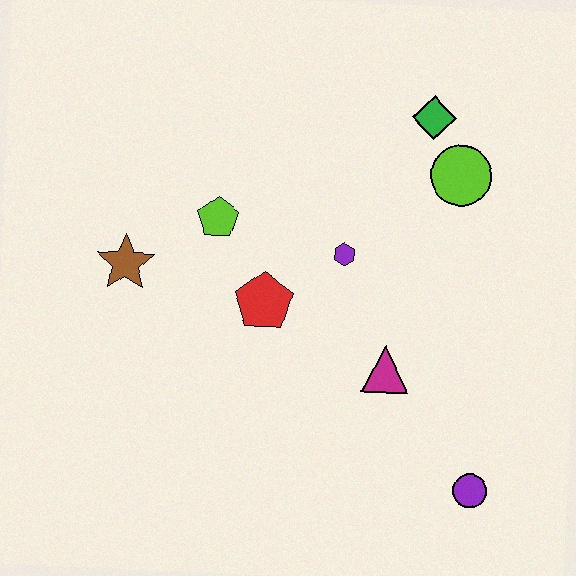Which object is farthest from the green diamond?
The purple circle is farthest from the green diamond.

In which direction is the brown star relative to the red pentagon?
The brown star is to the left of the red pentagon.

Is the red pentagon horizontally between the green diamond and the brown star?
Yes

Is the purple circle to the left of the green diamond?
No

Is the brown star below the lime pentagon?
Yes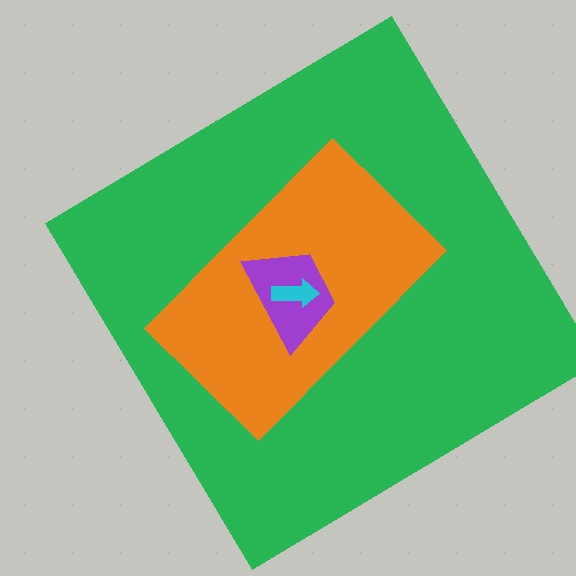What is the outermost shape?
The green diamond.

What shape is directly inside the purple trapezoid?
The cyan arrow.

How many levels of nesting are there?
4.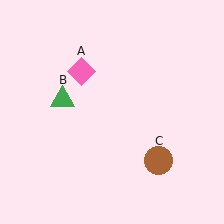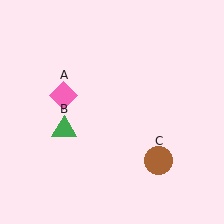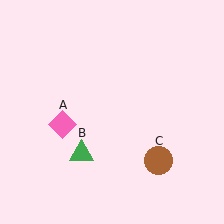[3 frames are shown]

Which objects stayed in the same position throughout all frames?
Brown circle (object C) remained stationary.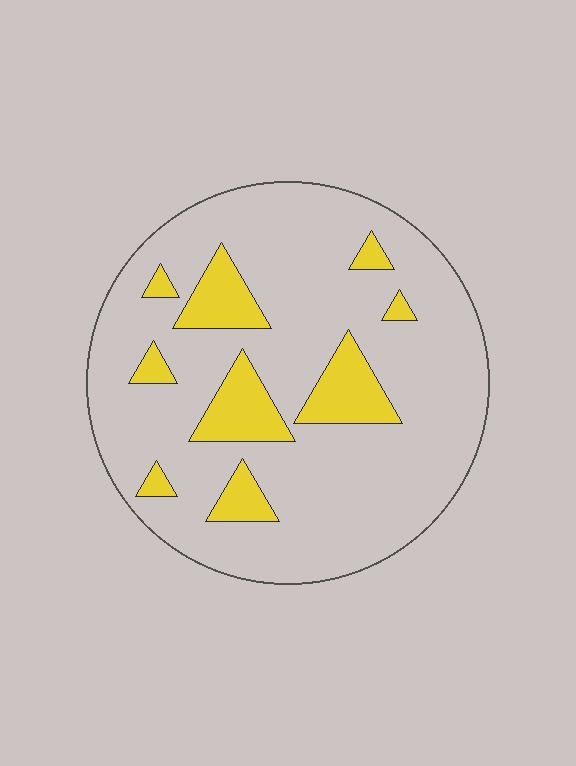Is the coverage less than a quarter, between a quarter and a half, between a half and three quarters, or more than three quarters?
Less than a quarter.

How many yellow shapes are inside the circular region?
9.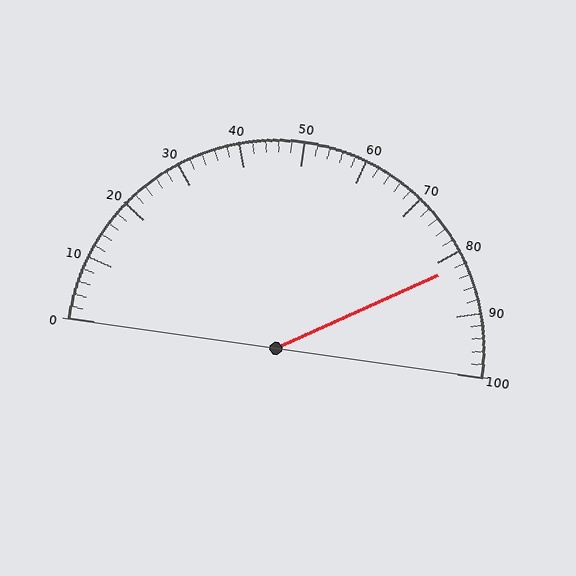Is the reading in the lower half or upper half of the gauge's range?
The reading is in the upper half of the range (0 to 100).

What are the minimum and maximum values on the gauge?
The gauge ranges from 0 to 100.